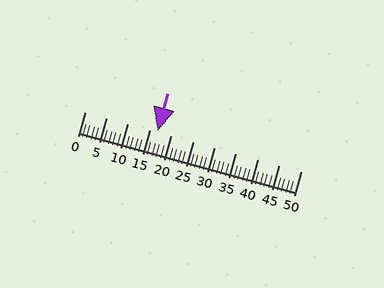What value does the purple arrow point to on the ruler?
The purple arrow points to approximately 17.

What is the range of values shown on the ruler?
The ruler shows values from 0 to 50.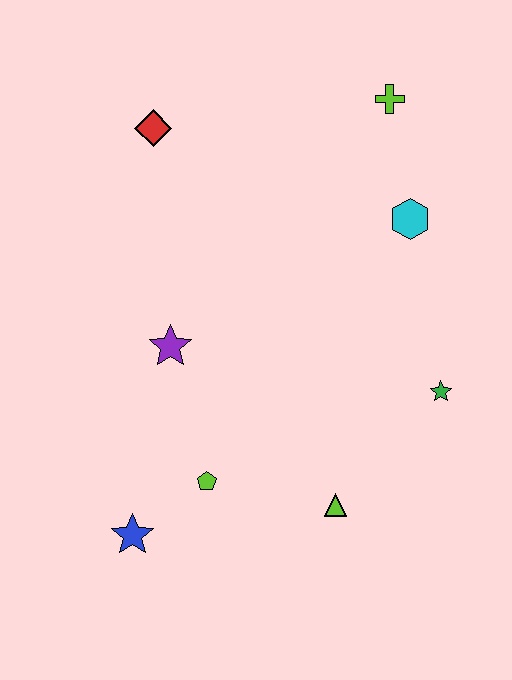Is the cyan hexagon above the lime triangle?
Yes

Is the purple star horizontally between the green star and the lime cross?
No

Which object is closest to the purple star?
The lime pentagon is closest to the purple star.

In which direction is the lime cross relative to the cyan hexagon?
The lime cross is above the cyan hexagon.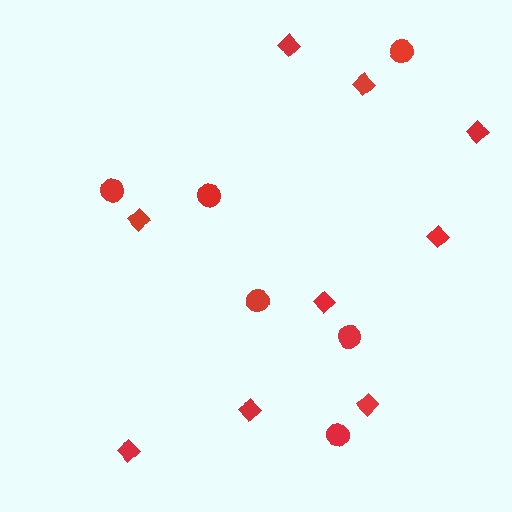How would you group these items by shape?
There are 2 groups: one group of circles (6) and one group of diamonds (9).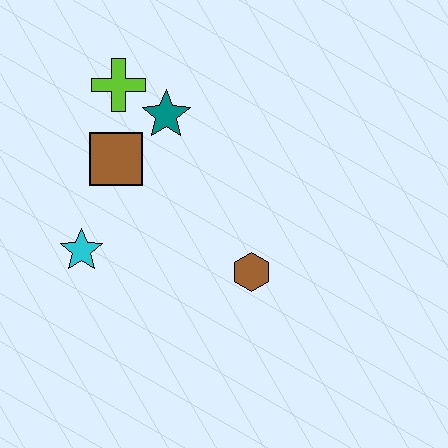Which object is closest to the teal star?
The lime cross is closest to the teal star.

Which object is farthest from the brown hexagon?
The lime cross is farthest from the brown hexagon.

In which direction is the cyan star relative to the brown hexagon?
The cyan star is to the left of the brown hexagon.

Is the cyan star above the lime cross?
No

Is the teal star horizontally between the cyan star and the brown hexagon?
Yes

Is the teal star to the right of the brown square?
Yes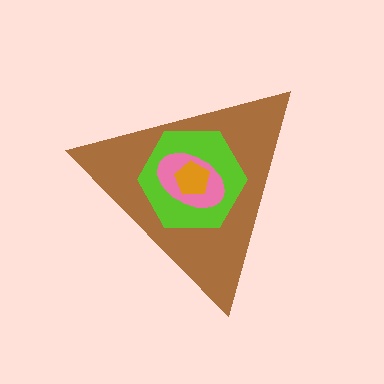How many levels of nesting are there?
4.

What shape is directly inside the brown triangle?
The lime hexagon.